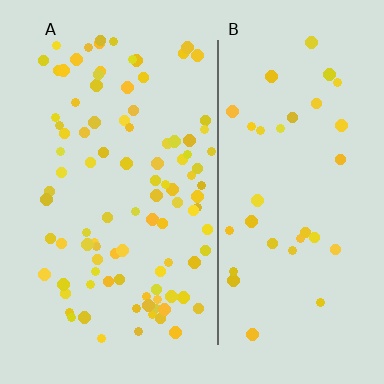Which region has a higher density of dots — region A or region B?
A (the left).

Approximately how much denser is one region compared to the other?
Approximately 2.8× — region A over region B.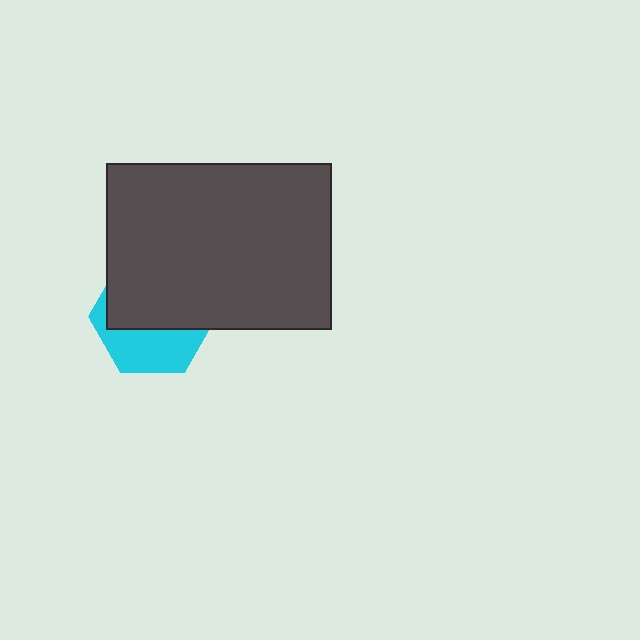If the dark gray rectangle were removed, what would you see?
You would see the complete cyan hexagon.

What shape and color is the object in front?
The object in front is a dark gray rectangle.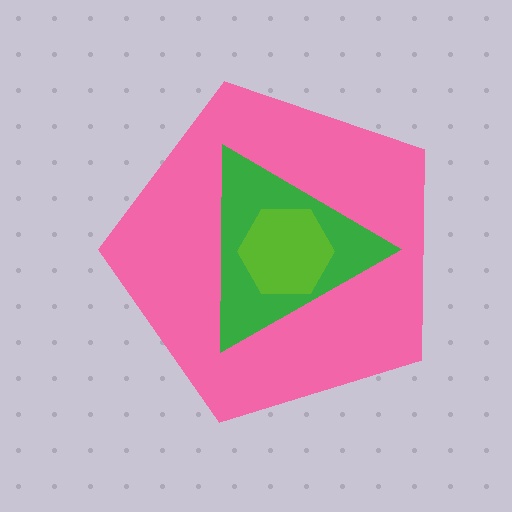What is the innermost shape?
The lime hexagon.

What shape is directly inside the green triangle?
The lime hexagon.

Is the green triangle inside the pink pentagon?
Yes.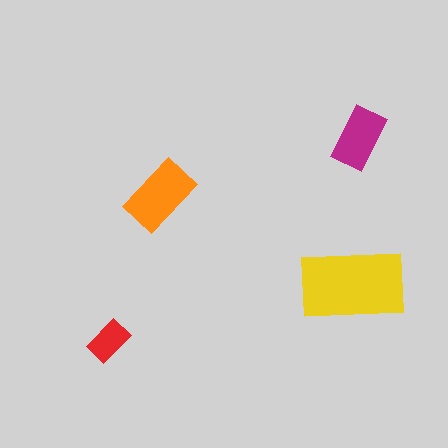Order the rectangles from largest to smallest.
the yellow one, the orange one, the magenta one, the red one.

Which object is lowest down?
The red rectangle is bottommost.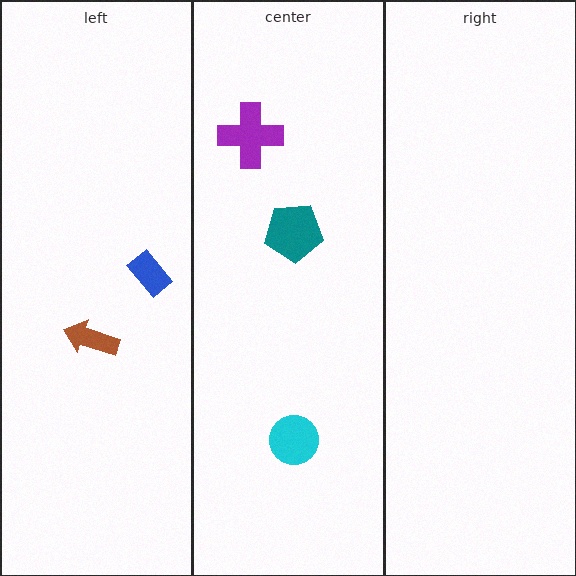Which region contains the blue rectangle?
The left region.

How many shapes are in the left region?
2.